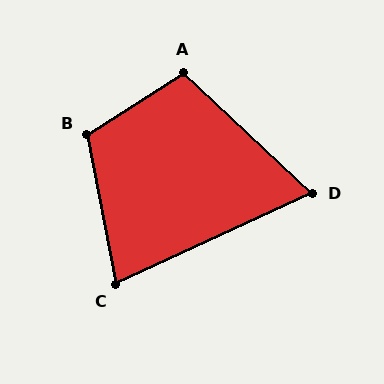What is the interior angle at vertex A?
Approximately 104 degrees (obtuse).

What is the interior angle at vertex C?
Approximately 76 degrees (acute).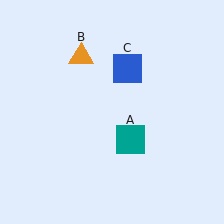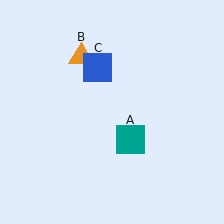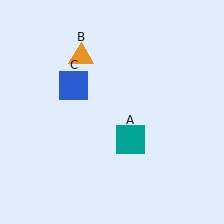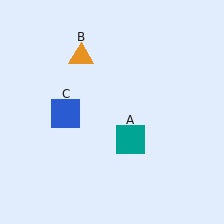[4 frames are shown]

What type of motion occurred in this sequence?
The blue square (object C) rotated counterclockwise around the center of the scene.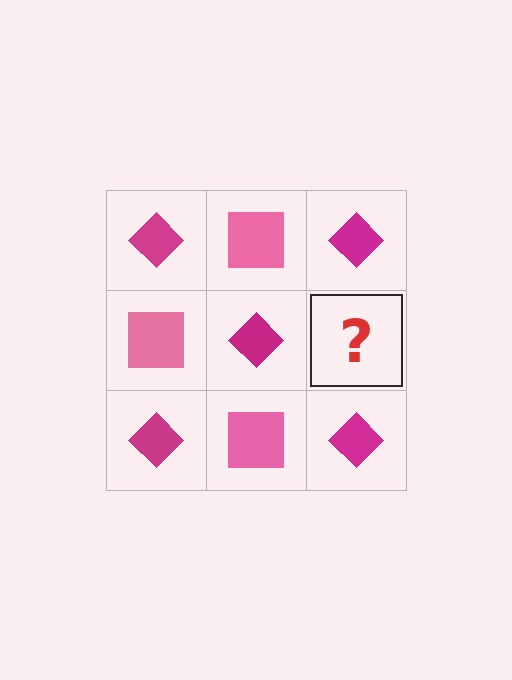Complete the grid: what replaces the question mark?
The question mark should be replaced with a pink square.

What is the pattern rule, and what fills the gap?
The rule is that it alternates magenta diamond and pink square in a checkerboard pattern. The gap should be filled with a pink square.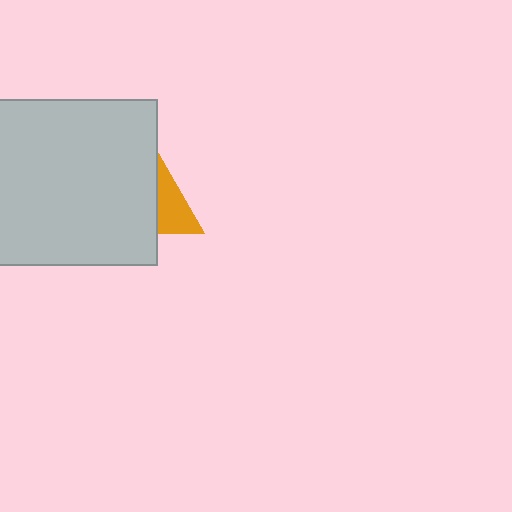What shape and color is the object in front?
The object in front is a light gray square.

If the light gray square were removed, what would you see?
You would see the complete orange triangle.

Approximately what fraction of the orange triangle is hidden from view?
Roughly 66% of the orange triangle is hidden behind the light gray square.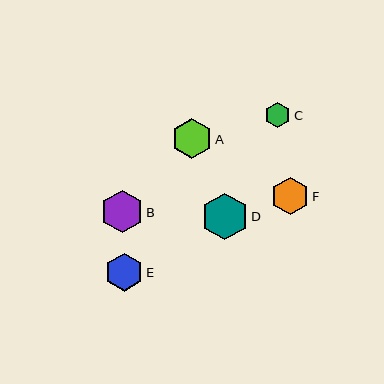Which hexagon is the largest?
Hexagon D is the largest with a size of approximately 47 pixels.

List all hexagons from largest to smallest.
From largest to smallest: D, B, A, E, F, C.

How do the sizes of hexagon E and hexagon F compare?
Hexagon E and hexagon F are approximately the same size.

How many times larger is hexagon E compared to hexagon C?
Hexagon E is approximately 1.5 times the size of hexagon C.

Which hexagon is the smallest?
Hexagon C is the smallest with a size of approximately 25 pixels.